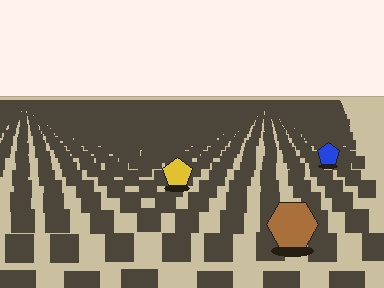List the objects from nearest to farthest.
From nearest to farthest: the brown hexagon, the yellow pentagon, the blue pentagon.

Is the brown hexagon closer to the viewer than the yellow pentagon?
Yes. The brown hexagon is closer — you can tell from the texture gradient: the ground texture is coarser near it.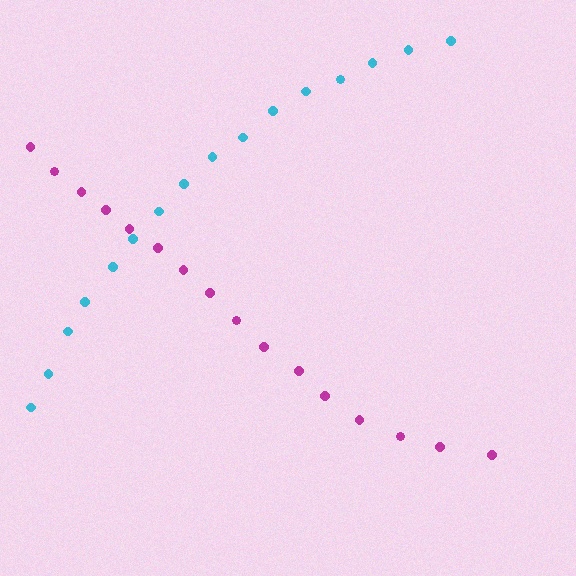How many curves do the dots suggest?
There are 2 distinct paths.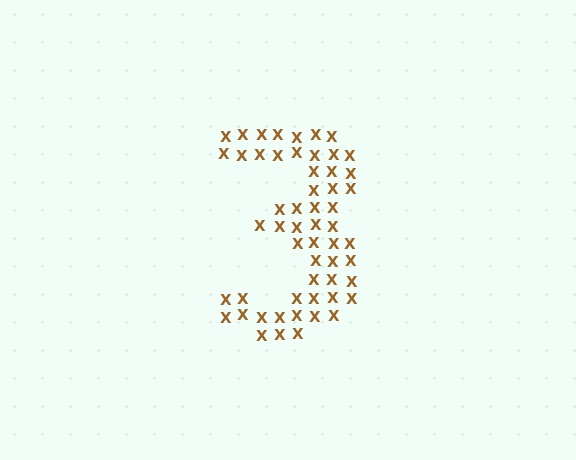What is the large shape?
The large shape is the digit 3.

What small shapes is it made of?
It is made of small letter X's.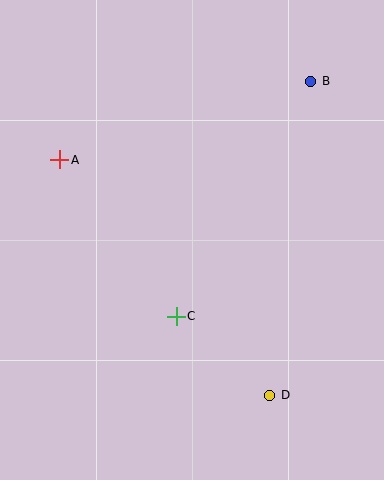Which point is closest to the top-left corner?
Point A is closest to the top-left corner.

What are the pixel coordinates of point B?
Point B is at (311, 81).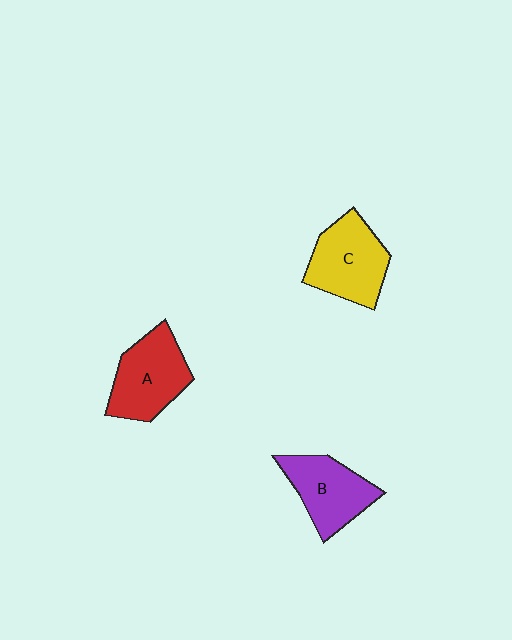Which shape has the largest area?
Shape C (yellow).